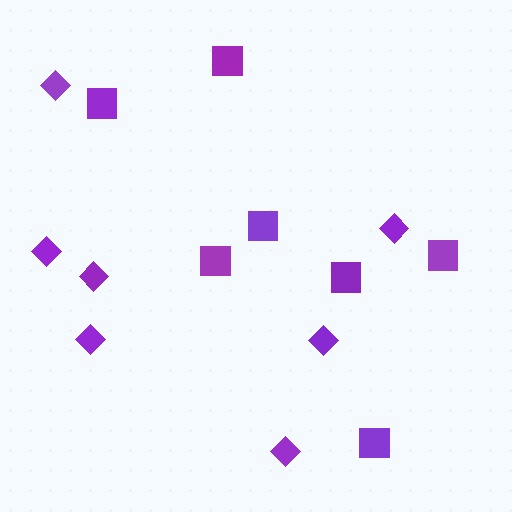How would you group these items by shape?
There are 2 groups: one group of squares (7) and one group of diamonds (7).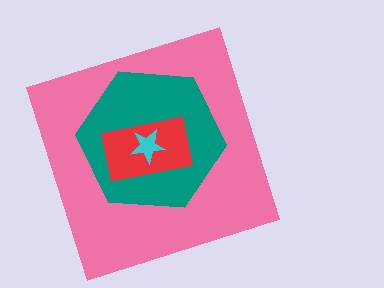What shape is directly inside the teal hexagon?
The red rectangle.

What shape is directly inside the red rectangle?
The cyan star.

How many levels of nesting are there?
4.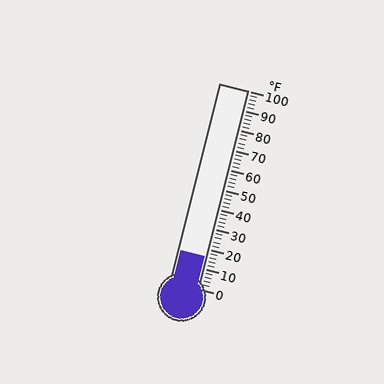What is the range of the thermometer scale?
The thermometer scale ranges from 0°F to 100°F.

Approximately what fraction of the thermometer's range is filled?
The thermometer is filled to approximately 15% of its range.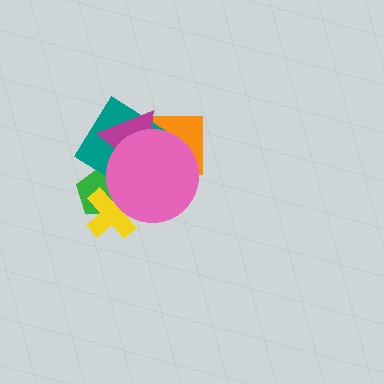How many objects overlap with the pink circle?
5 objects overlap with the pink circle.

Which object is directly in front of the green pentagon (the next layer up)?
The yellow cross is directly in front of the green pentagon.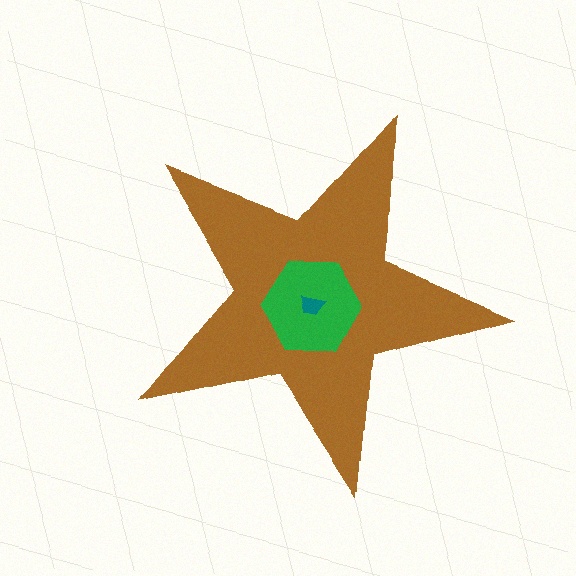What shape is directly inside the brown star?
The green hexagon.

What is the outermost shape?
The brown star.